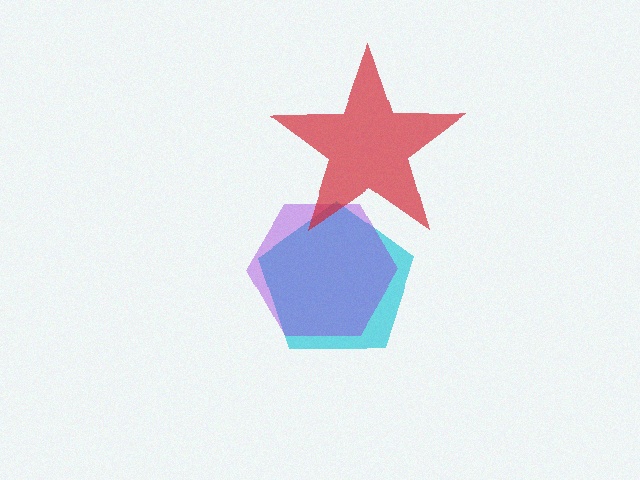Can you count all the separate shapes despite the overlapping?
Yes, there are 3 separate shapes.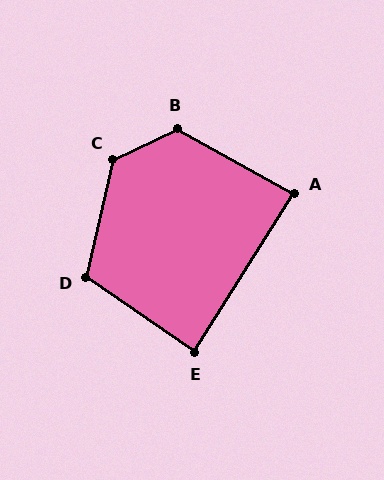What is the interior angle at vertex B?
Approximately 125 degrees (obtuse).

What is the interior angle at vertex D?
Approximately 112 degrees (obtuse).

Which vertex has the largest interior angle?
C, at approximately 129 degrees.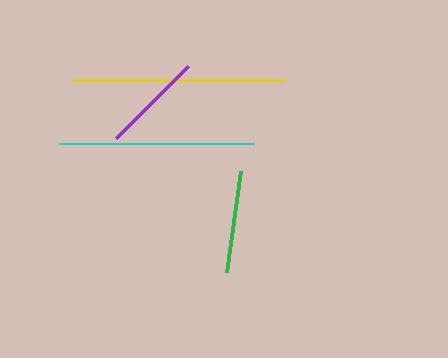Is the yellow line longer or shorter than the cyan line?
The yellow line is longer than the cyan line.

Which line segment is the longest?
The yellow line is the longest at approximately 213 pixels.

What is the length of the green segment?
The green segment is approximately 102 pixels long.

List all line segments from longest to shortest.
From longest to shortest: yellow, cyan, green, purple.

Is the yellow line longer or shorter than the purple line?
The yellow line is longer than the purple line.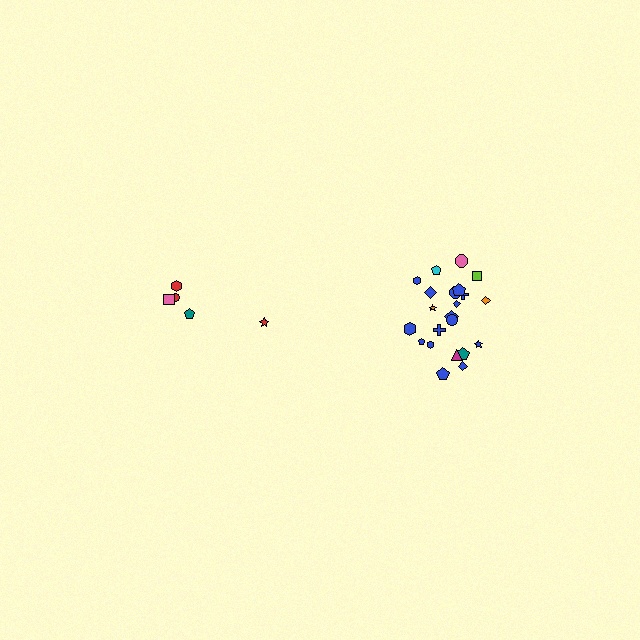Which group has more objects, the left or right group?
The right group.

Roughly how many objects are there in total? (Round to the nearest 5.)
Roughly 25 objects in total.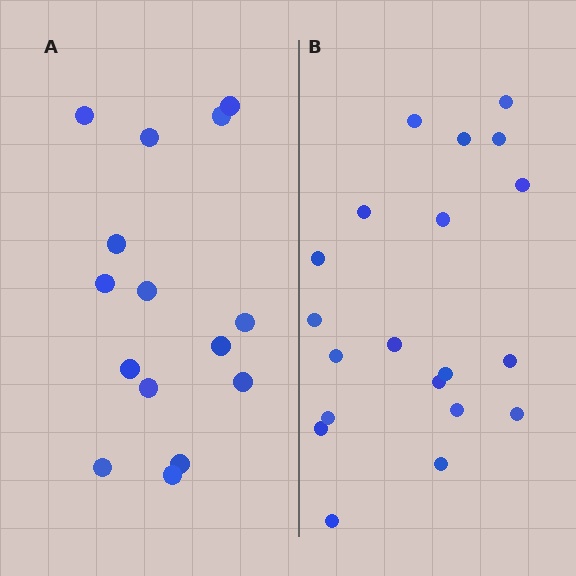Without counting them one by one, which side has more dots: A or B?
Region B (the right region) has more dots.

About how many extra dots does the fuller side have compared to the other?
Region B has about 5 more dots than region A.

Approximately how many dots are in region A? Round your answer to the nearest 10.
About 20 dots. (The exact count is 15, which rounds to 20.)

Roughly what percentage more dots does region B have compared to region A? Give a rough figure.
About 35% more.